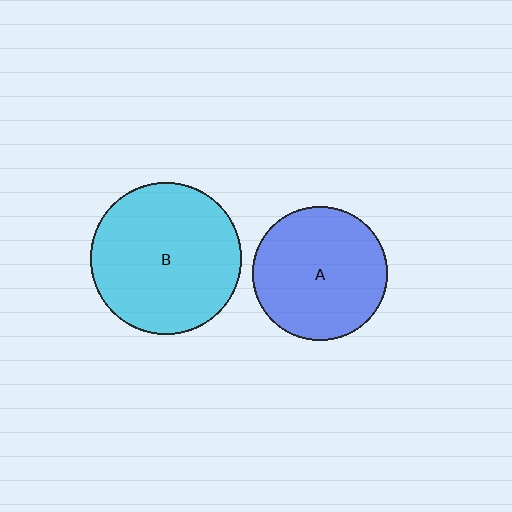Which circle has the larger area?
Circle B (cyan).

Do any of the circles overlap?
No, none of the circles overlap.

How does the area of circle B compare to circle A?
Approximately 1.3 times.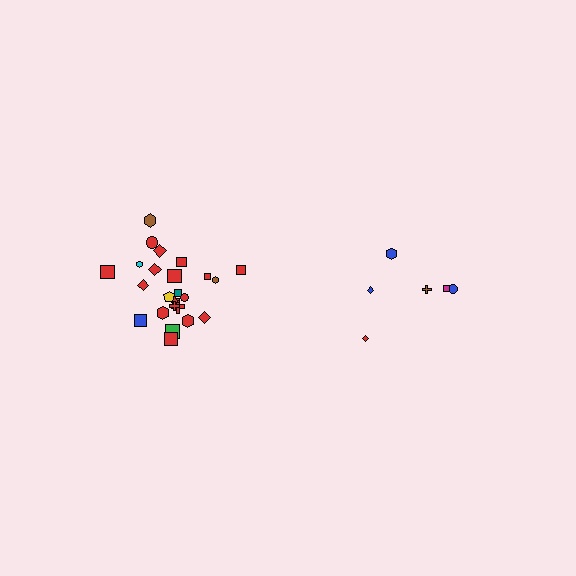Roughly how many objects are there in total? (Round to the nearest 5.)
Roughly 30 objects in total.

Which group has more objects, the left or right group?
The left group.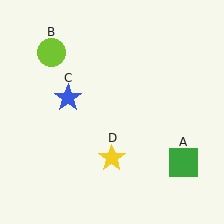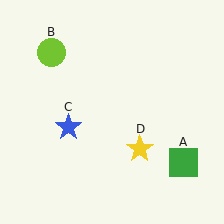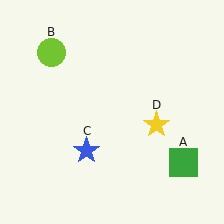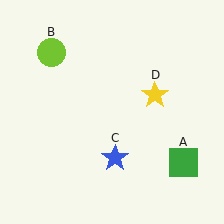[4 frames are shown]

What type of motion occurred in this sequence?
The blue star (object C), yellow star (object D) rotated counterclockwise around the center of the scene.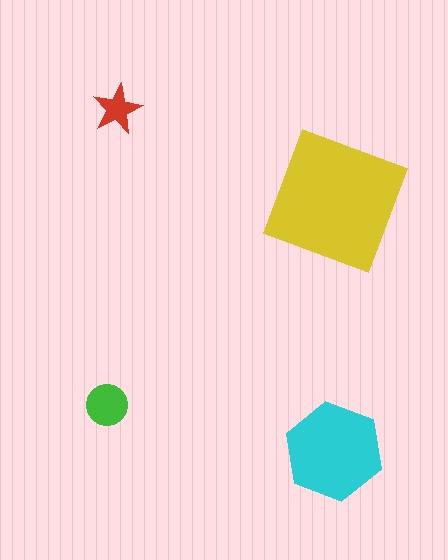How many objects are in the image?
There are 4 objects in the image.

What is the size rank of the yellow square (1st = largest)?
1st.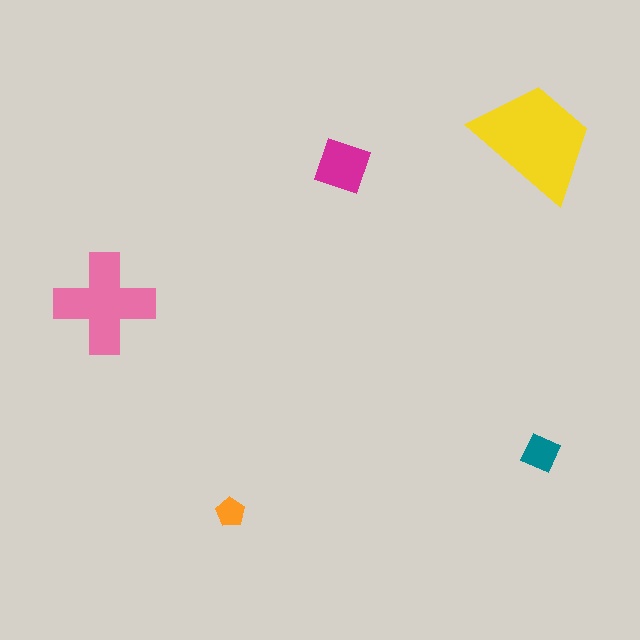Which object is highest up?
The yellow trapezoid is topmost.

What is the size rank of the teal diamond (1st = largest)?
4th.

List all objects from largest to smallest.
The yellow trapezoid, the pink cross, the magenta square, the teal diamond, the orange pentagon.